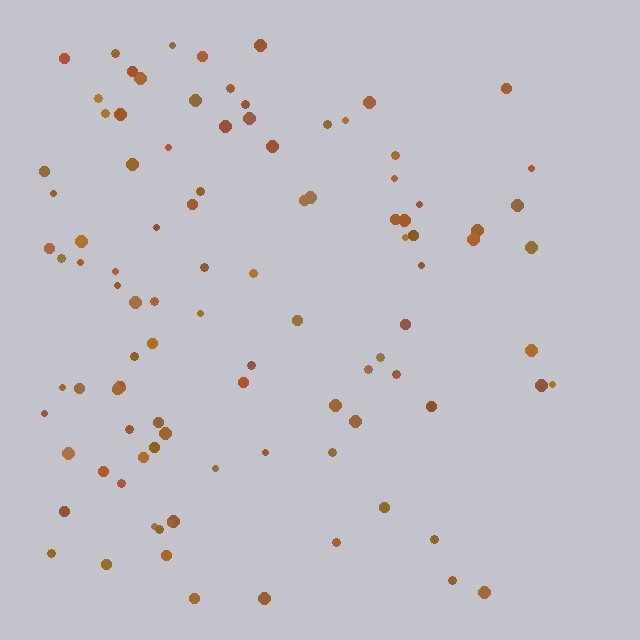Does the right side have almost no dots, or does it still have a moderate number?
Still a moderate number, just noticeably fewer than the left.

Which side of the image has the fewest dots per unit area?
The right.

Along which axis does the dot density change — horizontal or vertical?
Horizontal.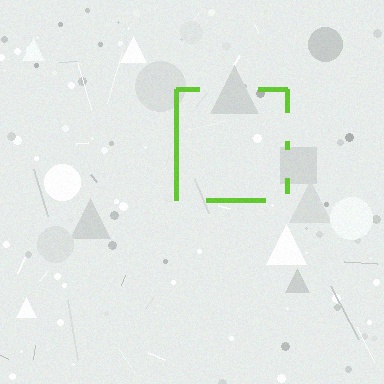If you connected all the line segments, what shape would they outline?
They would outline a square.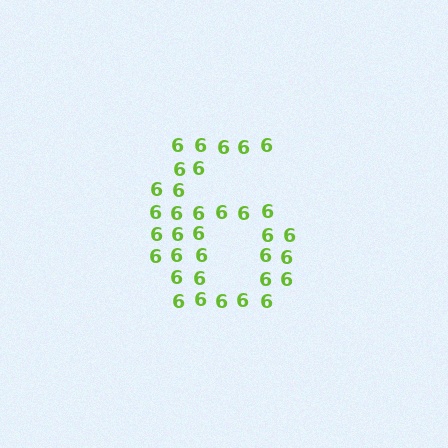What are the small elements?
The small elements are digit 6's.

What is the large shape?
The large shape is the digit 6.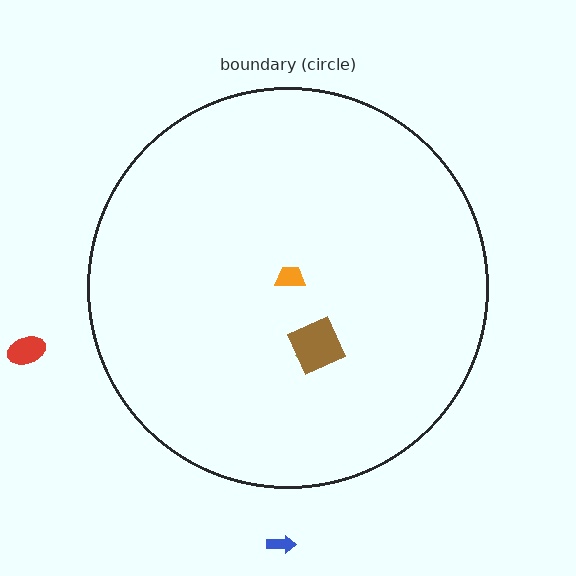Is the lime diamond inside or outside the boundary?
Inside.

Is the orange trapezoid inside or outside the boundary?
Inside.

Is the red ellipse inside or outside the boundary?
Outside.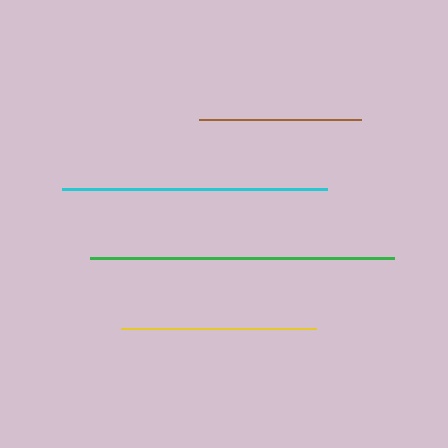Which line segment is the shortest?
The brown line is the shortest at approximately 162 pixels.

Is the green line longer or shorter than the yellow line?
The green line is longer than the yellow line.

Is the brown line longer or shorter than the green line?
The green line is longer than the brown line.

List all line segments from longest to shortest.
From longest to shortest: green, cyan, yellow, brown.